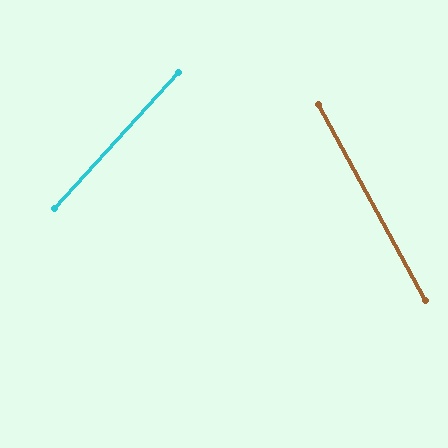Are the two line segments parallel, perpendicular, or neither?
Neither parallel nor perpendicular — they differ by about 71°.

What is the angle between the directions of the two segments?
Approximately 71 degrees.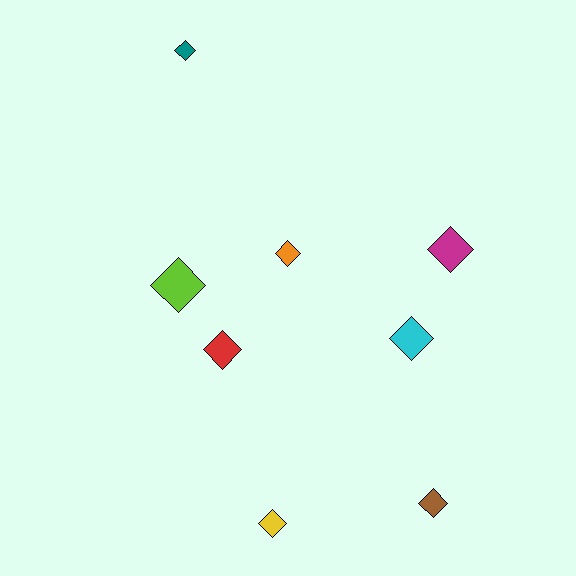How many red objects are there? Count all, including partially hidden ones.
There is 1 red object.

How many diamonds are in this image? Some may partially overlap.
There are 8 diamonds.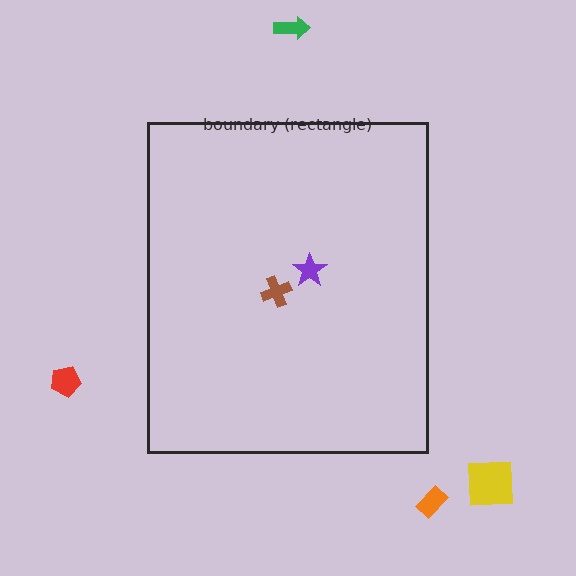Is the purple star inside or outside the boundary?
Inside.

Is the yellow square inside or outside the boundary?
Outside.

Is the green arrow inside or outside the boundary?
Outside.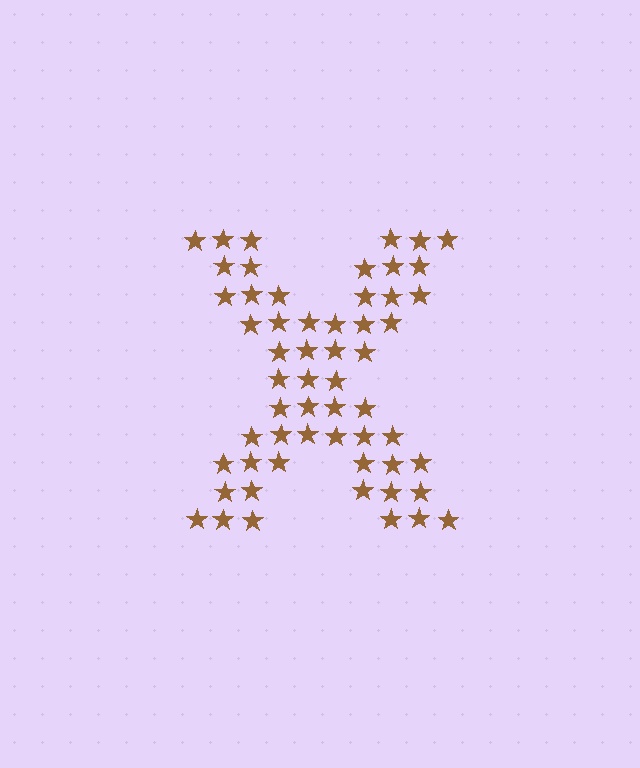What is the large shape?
The large shape is the letter X.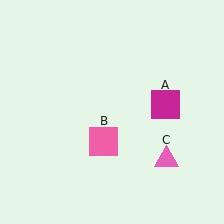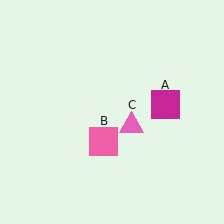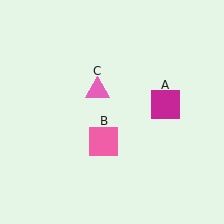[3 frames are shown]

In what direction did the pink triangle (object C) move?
The pink triangle (object C) moved up and to the left.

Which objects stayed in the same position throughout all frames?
Magenta square (object A) and pink square (object B) remained stationary.